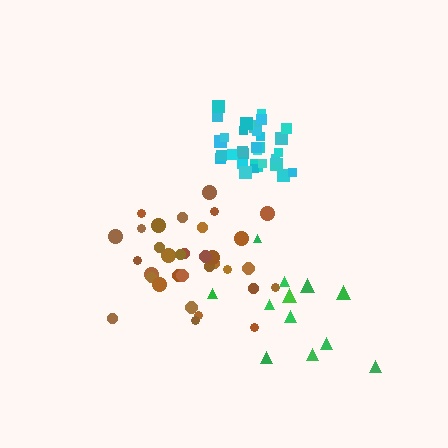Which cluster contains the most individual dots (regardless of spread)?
Brown (33).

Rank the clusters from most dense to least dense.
cyan, brown, green.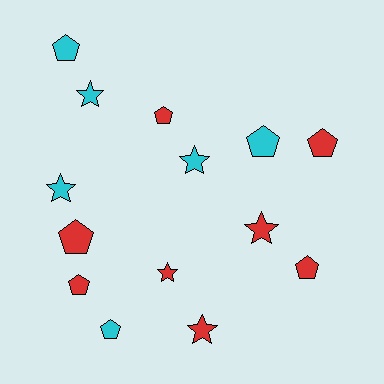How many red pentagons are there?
There are 5 red pentagons.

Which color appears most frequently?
Red, with 8 objects.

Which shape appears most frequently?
Pentagon, with 8 objects.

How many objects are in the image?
There are 14 objects.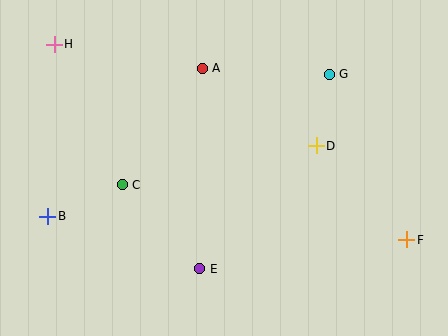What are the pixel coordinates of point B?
Point B is at (48, 217).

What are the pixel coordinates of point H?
Point H is at (54, 44).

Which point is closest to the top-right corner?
Point G is closest to the top-right corner.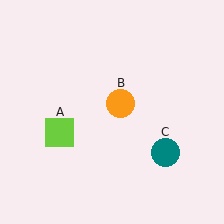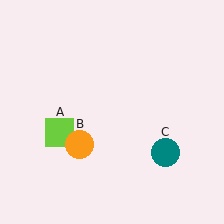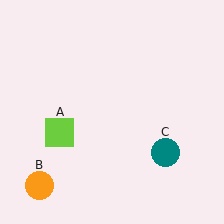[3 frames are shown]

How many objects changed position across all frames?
1 object changed position: orange circle (object B).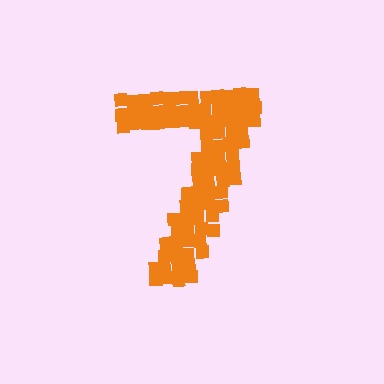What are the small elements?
The small elements are squares.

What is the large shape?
The large shape is the digit 7.